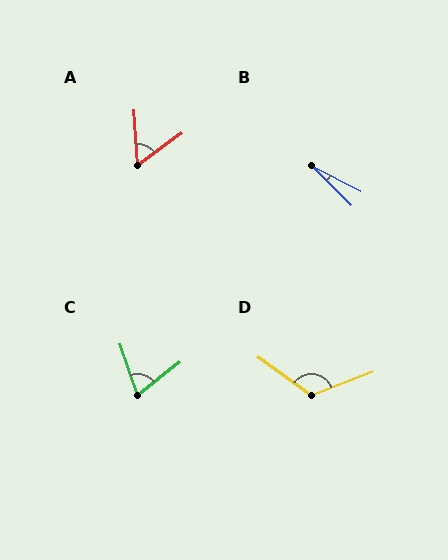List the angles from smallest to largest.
B (17°), A (58°), C (71°), D (123°).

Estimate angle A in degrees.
Approximately 58 degrees.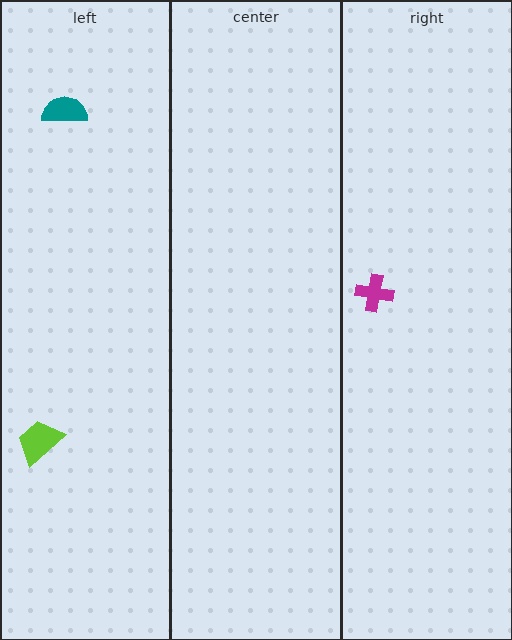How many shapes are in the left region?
2.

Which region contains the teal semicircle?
The left region.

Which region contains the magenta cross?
The right region.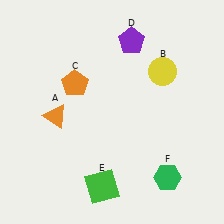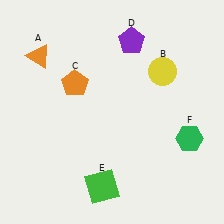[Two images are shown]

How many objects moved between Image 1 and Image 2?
2 objects moved between the two images.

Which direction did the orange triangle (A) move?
The orange triangle (A) moved up.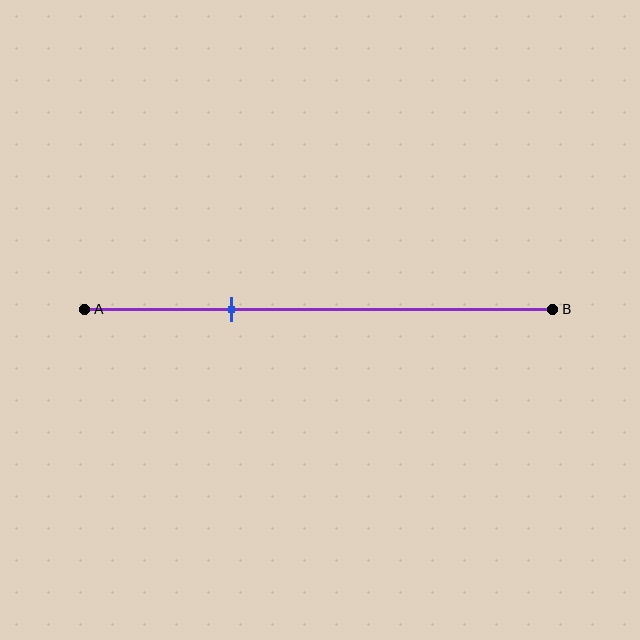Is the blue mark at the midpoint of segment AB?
No, the mark is at about 30% from A, not at the 50% midpoint.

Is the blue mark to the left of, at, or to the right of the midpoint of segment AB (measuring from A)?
The blue mark is to the left of the midpoint of segment AB.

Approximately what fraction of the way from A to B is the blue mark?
The blue mark is approximately 30% of the way from A to B.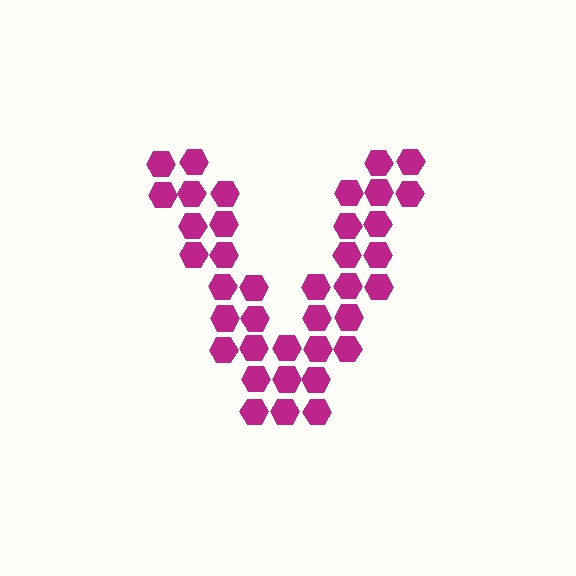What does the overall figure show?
The overall figure shows the letter V.